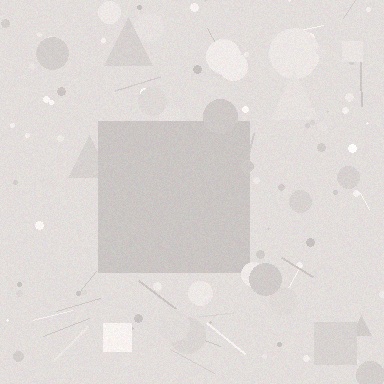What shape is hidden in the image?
A square is hidden in the image.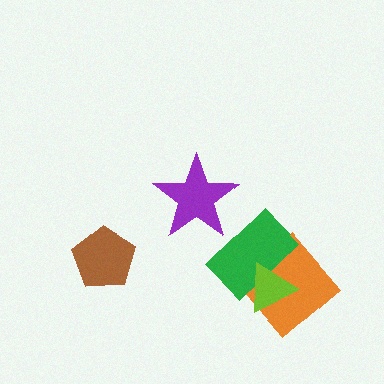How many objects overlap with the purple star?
0 objects overlap with the purple star.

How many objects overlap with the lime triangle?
2 objects overlap with the lime triangle.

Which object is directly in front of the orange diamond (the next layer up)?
The green rectangle is directly in front of the orange diamond.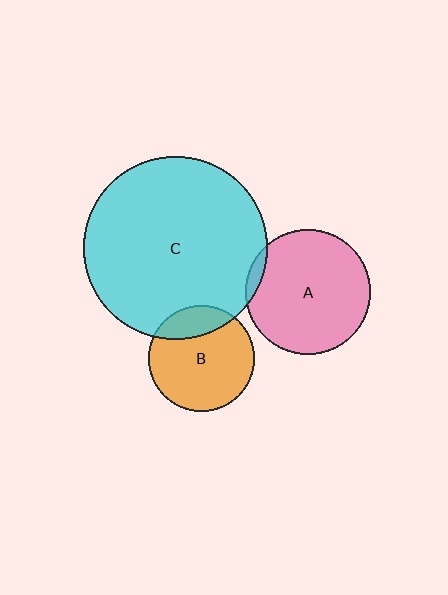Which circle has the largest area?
Circle C (cyan).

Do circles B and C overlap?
Yes.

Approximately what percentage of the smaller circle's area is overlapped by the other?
Approximately 20%.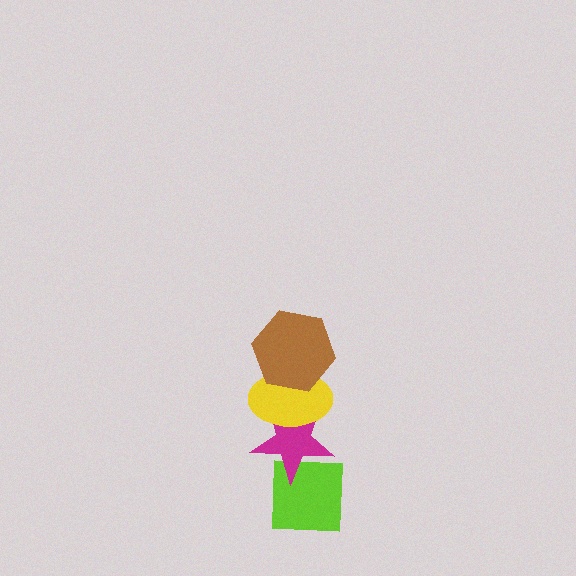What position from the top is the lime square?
The lime square is 4th from the top.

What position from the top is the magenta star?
The magenta star is 3rd from the top.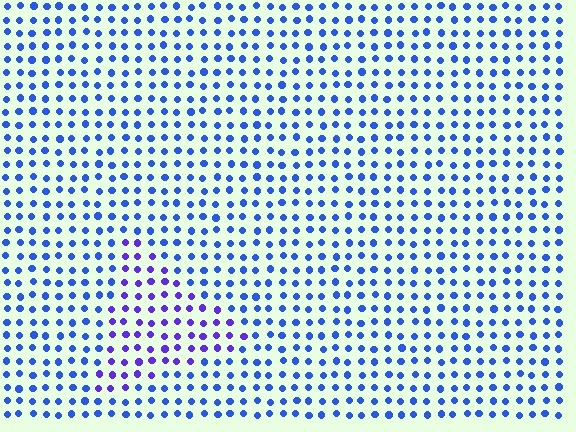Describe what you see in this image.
The image is filled with small blue elements in a uniform arrangement. A triangle-shaped region is visible where the elements are tinted to a slightly different hue, forming a subtle color boundary.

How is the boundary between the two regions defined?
The boundary is defined purely by a slight shift in hue (about 32 degrees). Spacing, size, and orientation are identical on both sides.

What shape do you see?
I see a triangle.